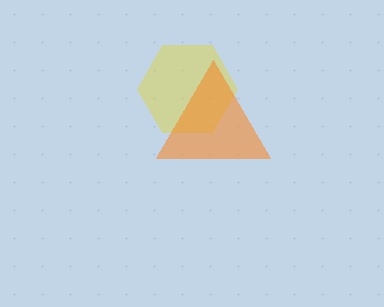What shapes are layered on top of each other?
The layered shapes are: a yellow hexagon, an orange triangle.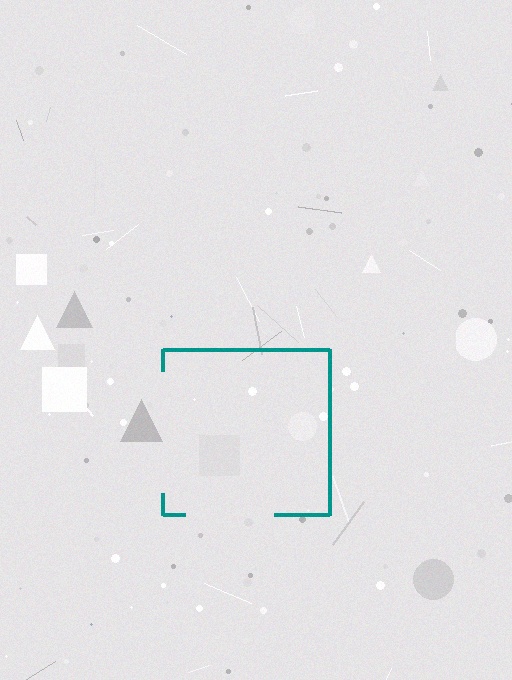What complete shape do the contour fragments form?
The contour fragments form a square.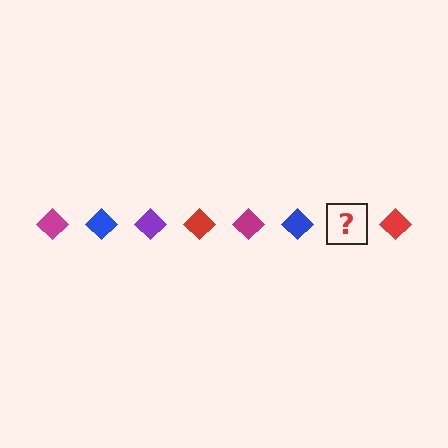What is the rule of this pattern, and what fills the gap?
The rule is that the pattern cycles through magenta, blue, purple, red diamonds. The gap should be filled with a purple diamond.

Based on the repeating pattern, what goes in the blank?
The blank should be a purple diamond.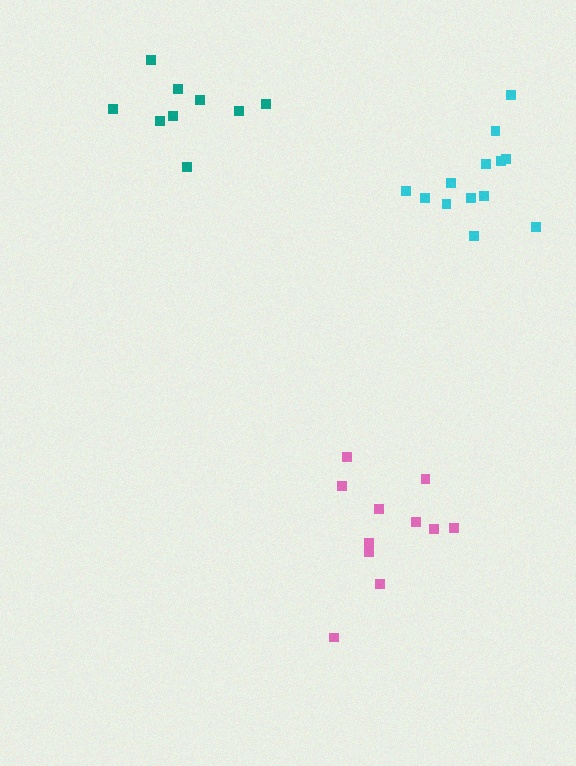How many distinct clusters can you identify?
There are 3 distinct clusters.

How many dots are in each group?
Group 1: 9 dots, Group 2: 13 dots, Group 3: 11 dots (33 total).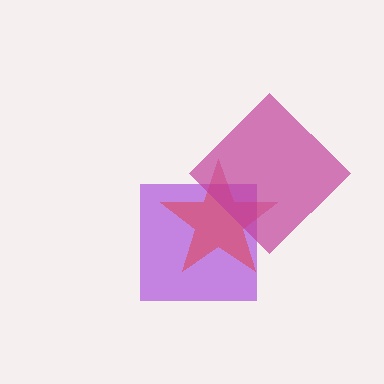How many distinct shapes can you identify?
There are 3 distinct shapes: a purple square, a red star, a magenta diamond.